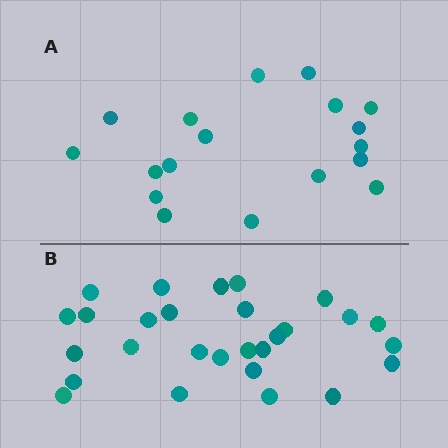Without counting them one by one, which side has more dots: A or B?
Region B (the bottom region) has more dots.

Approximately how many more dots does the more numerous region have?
Region B has roughly 10 or so more dots than region A.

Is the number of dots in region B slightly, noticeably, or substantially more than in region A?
Region B has substantially more. The ratio is roughly 1.6 to 1.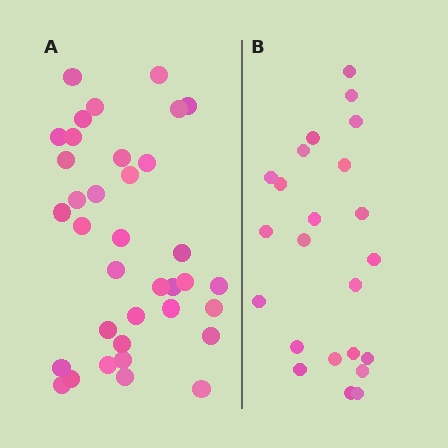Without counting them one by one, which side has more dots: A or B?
Region A (the left region) has more dots.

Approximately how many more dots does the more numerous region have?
Region A has approximately 15 more dots than region B.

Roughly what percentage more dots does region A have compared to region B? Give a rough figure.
About 55% more.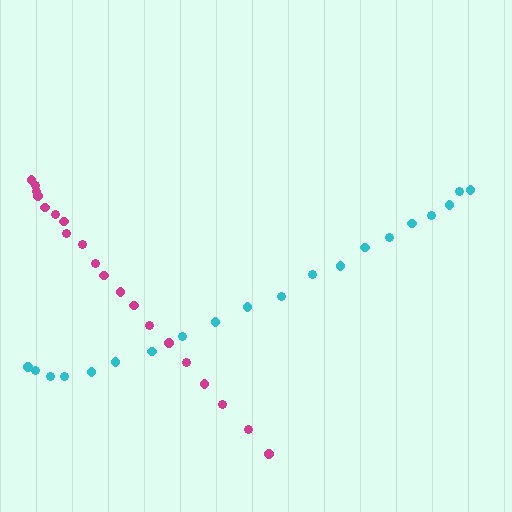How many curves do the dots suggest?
There are 2 distinct paths.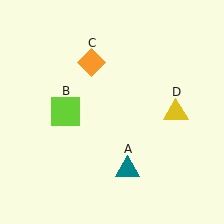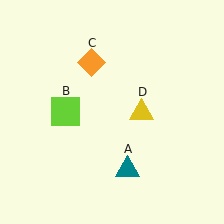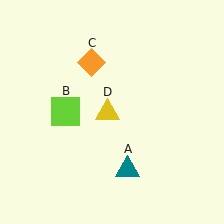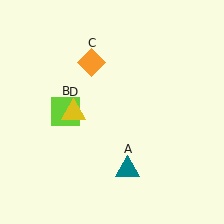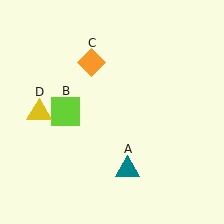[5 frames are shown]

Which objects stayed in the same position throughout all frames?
Teal triangle (object A) and lime square (object B) and orange diamond (object C) remained stationary.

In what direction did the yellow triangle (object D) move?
The yellow triangle (object D) moved left.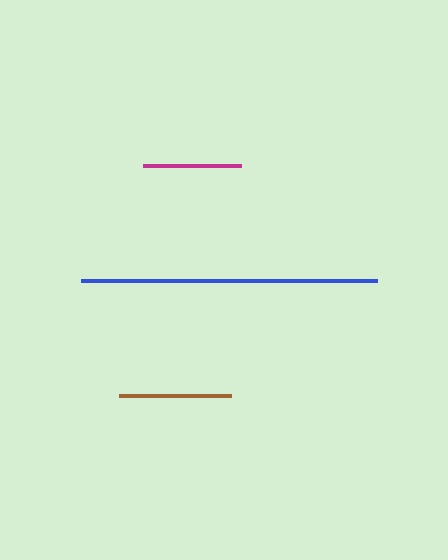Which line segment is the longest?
The blue line is the longest at approximately 296 pixels.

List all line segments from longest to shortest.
From longest to shortest: blue, brown, magenta.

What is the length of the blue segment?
The blue segment is approximately 296 pixels long.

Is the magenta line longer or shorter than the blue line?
The blue line is longer than the magenta line.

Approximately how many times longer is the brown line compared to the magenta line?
The brown line is approximately 1.2 times the length of the magenta line.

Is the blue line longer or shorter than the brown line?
The blue line is longer than the brown line.